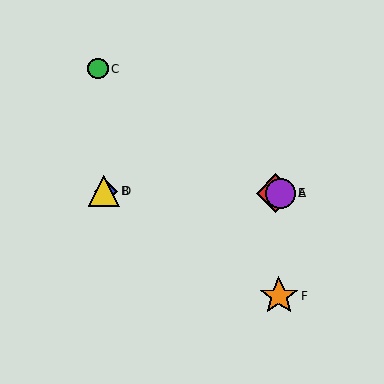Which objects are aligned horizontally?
Objects A, B, D, E are aligned horizontally.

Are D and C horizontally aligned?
No, D is at y≈191 and C is at y≈68.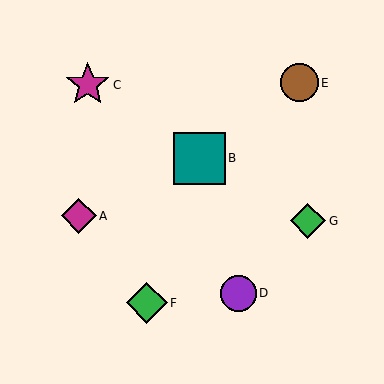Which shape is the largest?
The teal square (labeled B) is the largest.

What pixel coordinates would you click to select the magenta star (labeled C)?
Click at (88, 85) to select the magenta star C.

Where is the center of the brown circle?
The center of the brown circle is at (299, 83).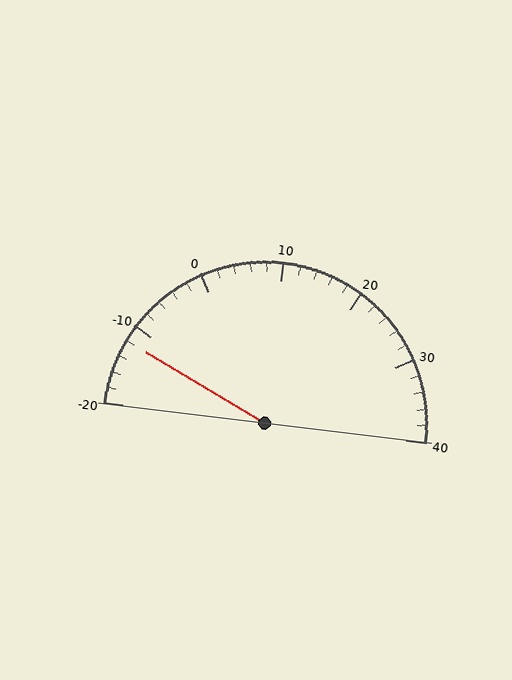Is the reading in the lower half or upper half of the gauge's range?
The reading is in the lower half of the range (-20 to 40).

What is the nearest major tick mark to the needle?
The nearest major tick mark is -10.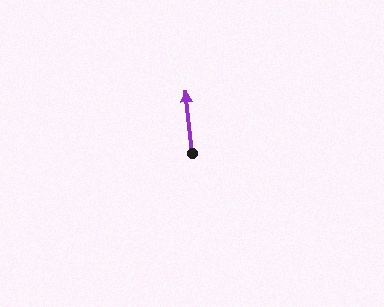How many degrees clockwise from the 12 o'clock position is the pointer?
Approximately 354 degrees.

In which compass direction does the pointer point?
North.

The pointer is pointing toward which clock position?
Roughly 12 o'clock.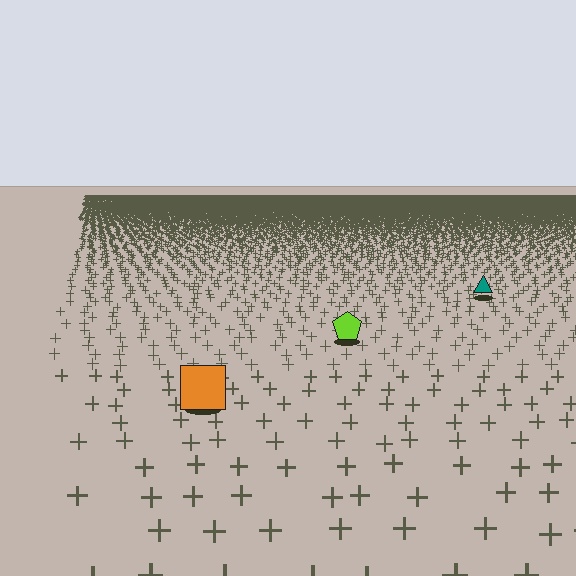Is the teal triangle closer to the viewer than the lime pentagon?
No. The lime pentagon is closer — you can tell from the texture gradient: the ground texture is coarser near it.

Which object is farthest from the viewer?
The teal triangle is farthest from the viewer. It appears smaller and the ground texture around it is denser.